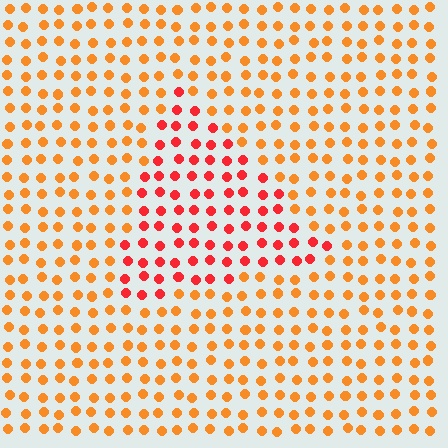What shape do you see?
I see a triangle.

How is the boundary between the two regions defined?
The boundary is defined purely by a slight shift in hue (about 33 degrees). Spacing, size, and orientation are identical on both sides.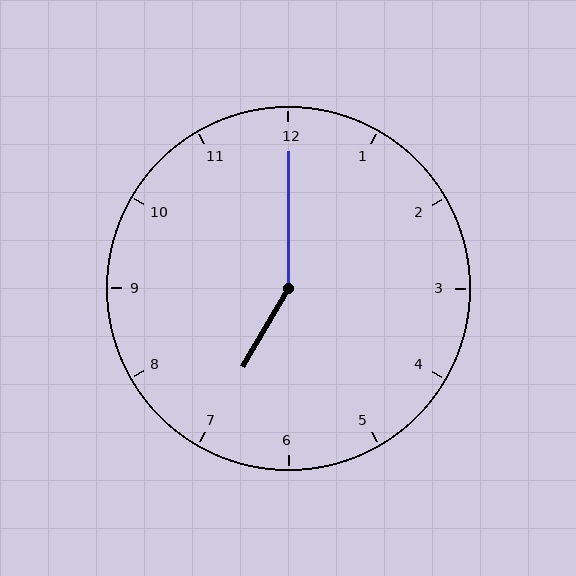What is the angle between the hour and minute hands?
Approximately 150 degrees.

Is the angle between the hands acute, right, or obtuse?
It is obtuse.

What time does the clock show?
7:00.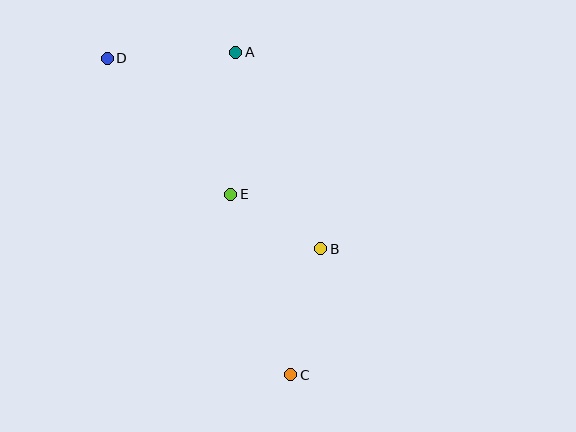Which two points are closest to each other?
Points B and E are closest to each other.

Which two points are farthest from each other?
Points C and D are farthest from each other.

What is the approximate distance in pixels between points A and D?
The distance between A and D is approximately 129 pixels.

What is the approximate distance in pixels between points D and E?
The distance between D and E is approximately 184 pixels.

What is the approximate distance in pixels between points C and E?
The distance between C and E is approximately 190 pixels.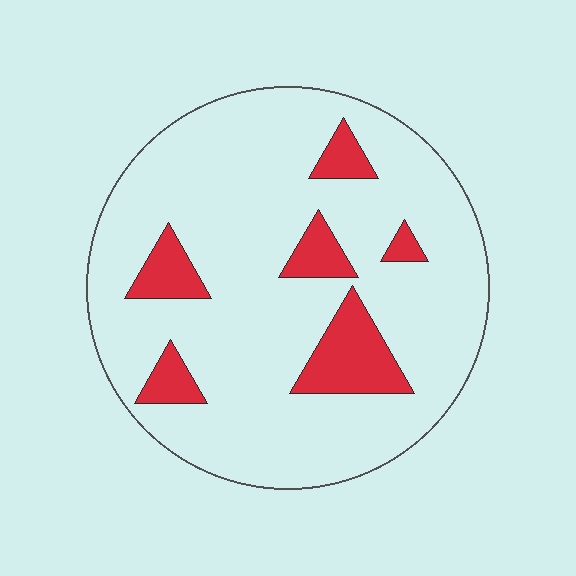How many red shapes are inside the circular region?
6.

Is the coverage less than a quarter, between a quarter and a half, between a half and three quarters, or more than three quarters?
Less than a quarter.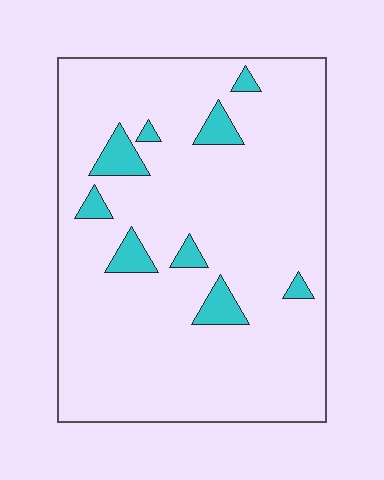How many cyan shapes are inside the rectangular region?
9.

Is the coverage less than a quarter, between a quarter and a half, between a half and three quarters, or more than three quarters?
Less than a quarter.